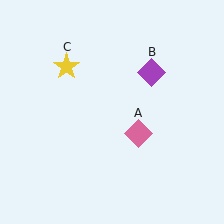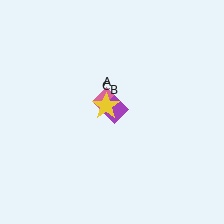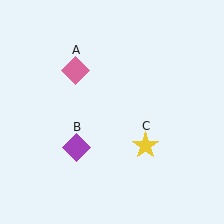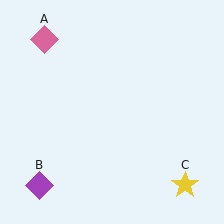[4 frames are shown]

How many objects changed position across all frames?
3 objects changed position: pink diamond (object A), purple diamond (object B), yellow star (object C).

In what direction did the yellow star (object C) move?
The yellow star (object C) moved down and to the right.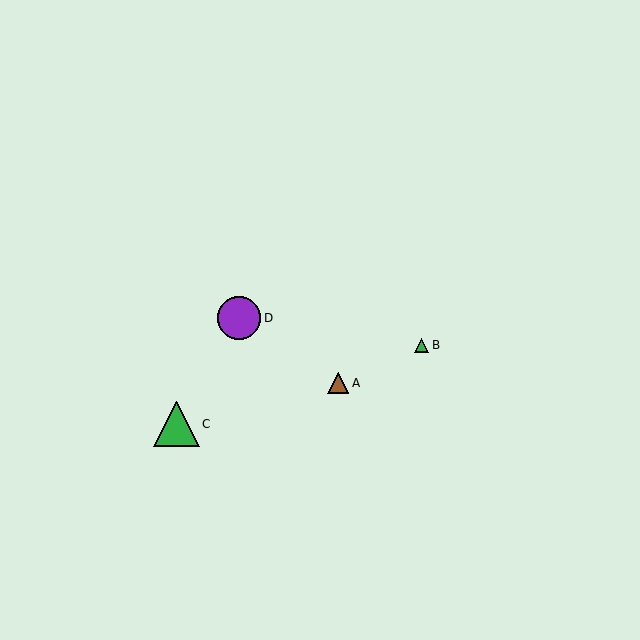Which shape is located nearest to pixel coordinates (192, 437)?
The green triangle (labeled C) at (177, 424) is nearest to that location.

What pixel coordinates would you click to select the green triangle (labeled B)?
Click at (422, 345) to select the green triangle B.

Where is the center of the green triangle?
The center of the green triangle is at (422, 345).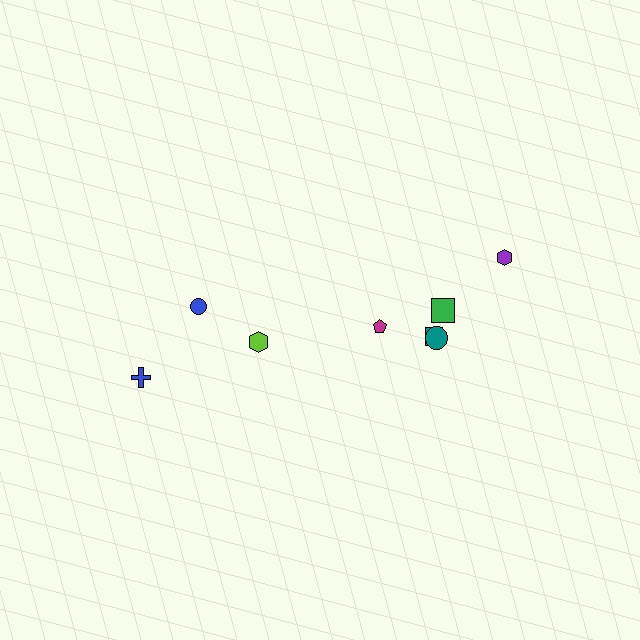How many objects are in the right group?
There are 5 objects.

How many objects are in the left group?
There are 3 objects.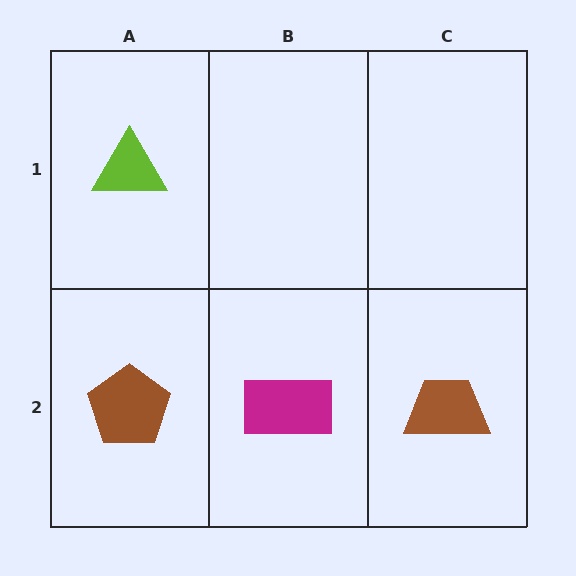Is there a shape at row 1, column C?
No, that cell is empty.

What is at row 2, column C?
A brown trapezoid.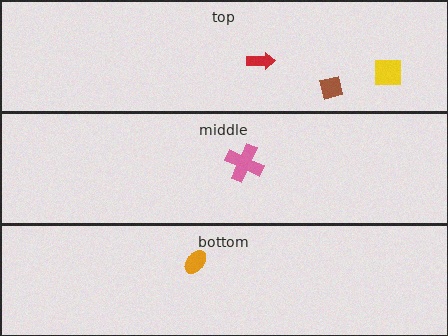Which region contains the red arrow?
The top region.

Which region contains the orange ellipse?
The bottom region.